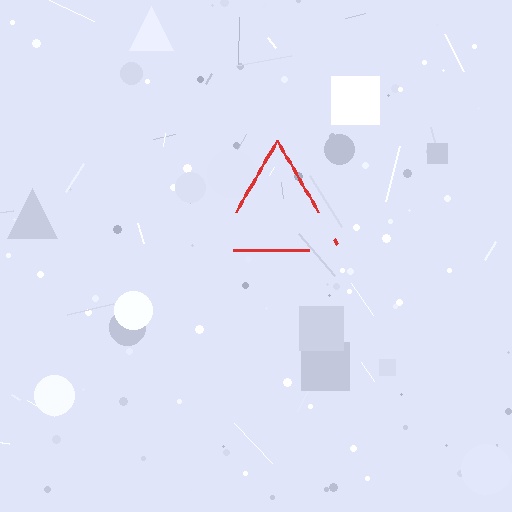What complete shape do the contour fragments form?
The contour fragments form a triangle.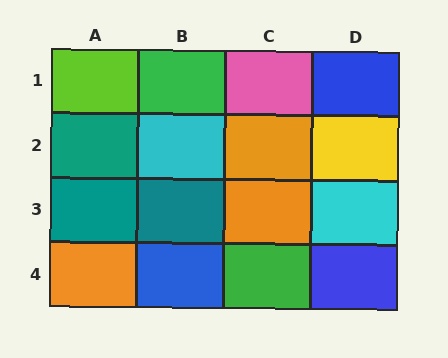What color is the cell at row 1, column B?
Green.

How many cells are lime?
1 cell is lime.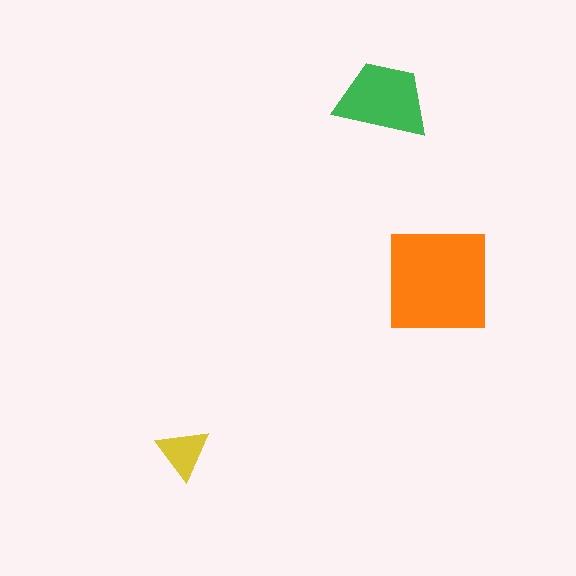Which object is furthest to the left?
The yellow triangle is leftmost.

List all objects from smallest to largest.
The yellow triangle, the green trapezoid, the orange square.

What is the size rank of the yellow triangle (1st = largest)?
3rd.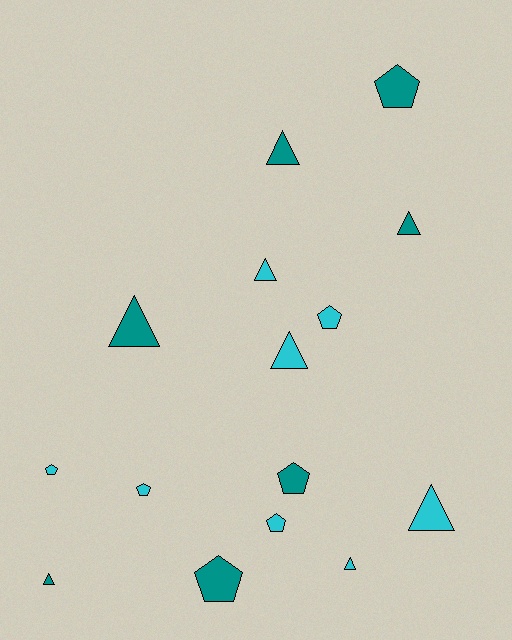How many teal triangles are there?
There are 4 teal triangles.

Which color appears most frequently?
Cyan, with 8 objects.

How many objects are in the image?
There are 15 objects.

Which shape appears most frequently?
Triangle, with 8 objects.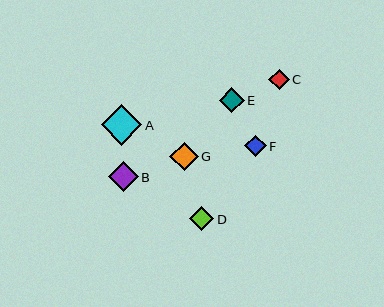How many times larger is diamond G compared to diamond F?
Diamond G is approximately 1.3 times the size of diamond F.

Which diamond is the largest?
Diamond A is the largest with a size of approximately 40 pixels.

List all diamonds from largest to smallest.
From largest to smallest: A, B, G, E, D, F, C.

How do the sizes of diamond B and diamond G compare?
Diamond B and diamond G are approximately the same size.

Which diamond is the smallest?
Diamond C is the smallest with a size of approximately 21 pixels.